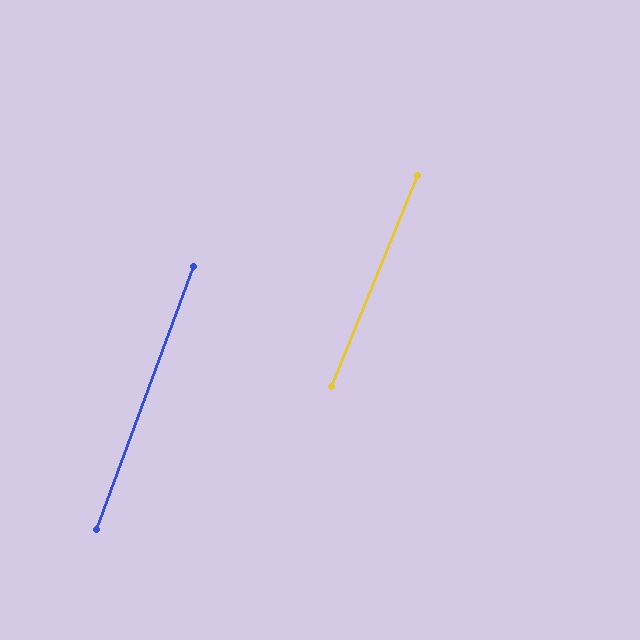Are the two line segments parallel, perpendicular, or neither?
Parallel — their directions differ by only 1.9°.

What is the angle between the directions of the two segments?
Approximately 2 degrees.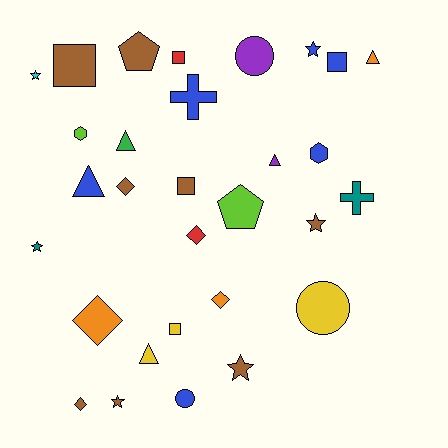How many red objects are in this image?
There are 2 red objects.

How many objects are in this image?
There are 30 objects.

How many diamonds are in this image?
There are 5 diamonds.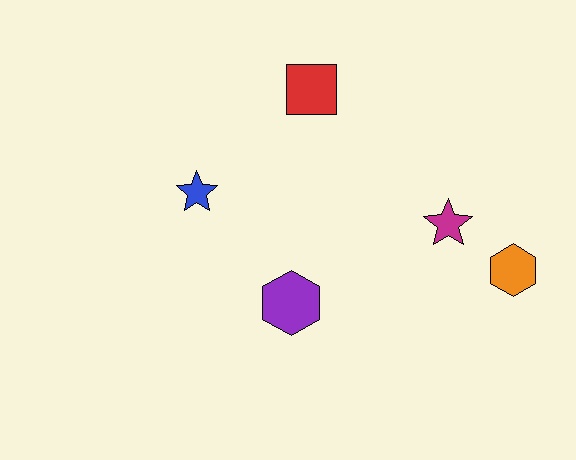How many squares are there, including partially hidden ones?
There is 1 square.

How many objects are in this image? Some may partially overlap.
There are 5 objects.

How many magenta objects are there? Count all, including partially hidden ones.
There is 1 magenta object.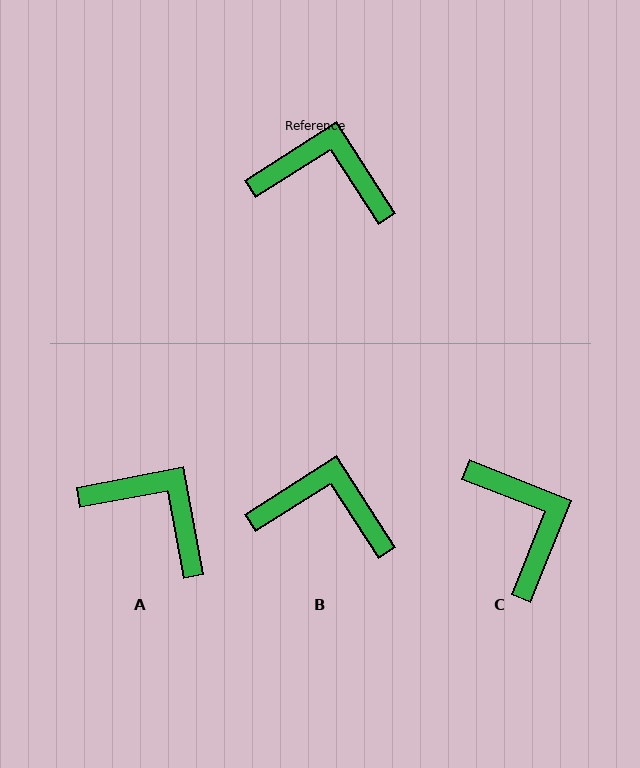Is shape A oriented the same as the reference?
No, it is off by about 22 degrees.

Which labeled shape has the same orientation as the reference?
B.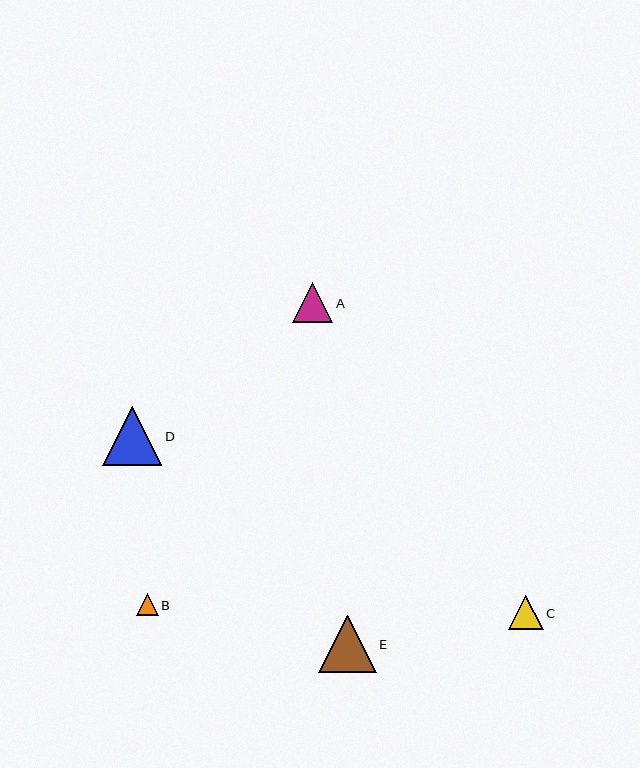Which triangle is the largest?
Triangle D is the largest with a size of approximately 59 pixels.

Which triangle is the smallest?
Triangle B is the smallest with a size of approximately 22 pixels.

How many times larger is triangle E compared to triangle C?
Triangle E is approximately 1.7 times the size of triangle C.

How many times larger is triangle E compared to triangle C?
Triangle E is approximately 1.7 times the size of triangle C.